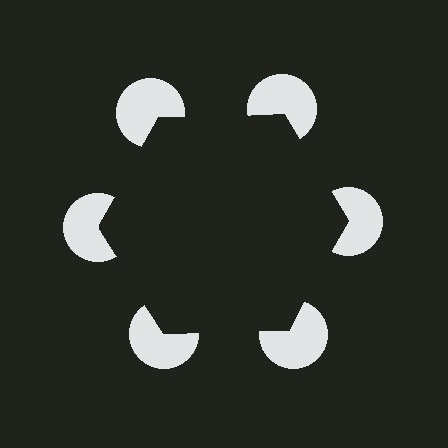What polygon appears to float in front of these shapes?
An illusory hexagon — its edges are inferred from the aligned wedge cuts in the pac-man discs, not physically drawn.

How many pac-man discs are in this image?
There are 6 — one at each vertex of the illusory hexagon.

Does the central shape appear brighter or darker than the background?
It typically appears slightly darker than the background, even though no actual brightness change is drawn.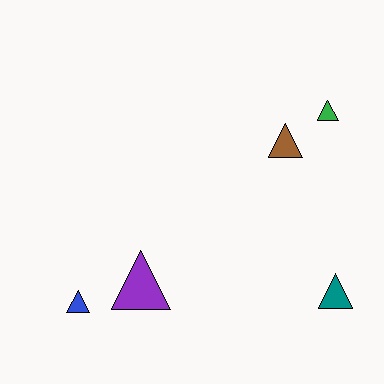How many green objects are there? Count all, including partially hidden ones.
There is 1 green object.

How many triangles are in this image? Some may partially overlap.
There are 5 triangles.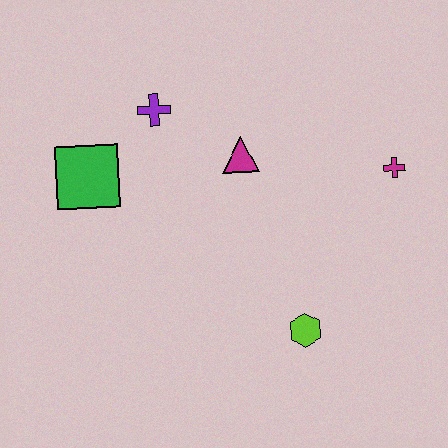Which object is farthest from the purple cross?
The lime hexagon is farthest from the purple cross.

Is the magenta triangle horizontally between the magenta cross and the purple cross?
Yes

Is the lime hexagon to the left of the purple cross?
No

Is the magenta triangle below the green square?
No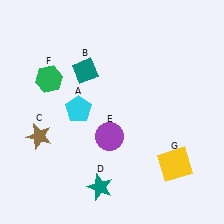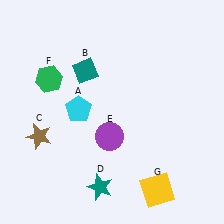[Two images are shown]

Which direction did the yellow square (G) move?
The yellow square (G) moved down.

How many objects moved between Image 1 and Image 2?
1 object moved between the two images.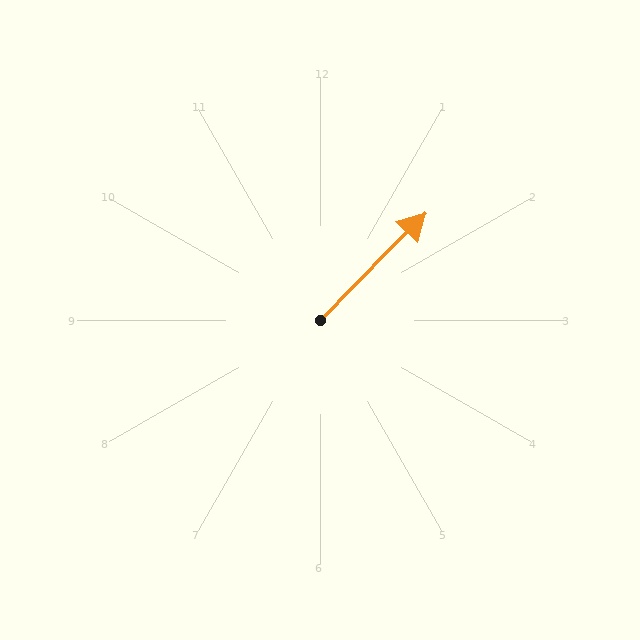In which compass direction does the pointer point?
Northeast.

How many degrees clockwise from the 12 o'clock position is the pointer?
Approximately 44 degrees.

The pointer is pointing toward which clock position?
Roughly 1 o'clock.